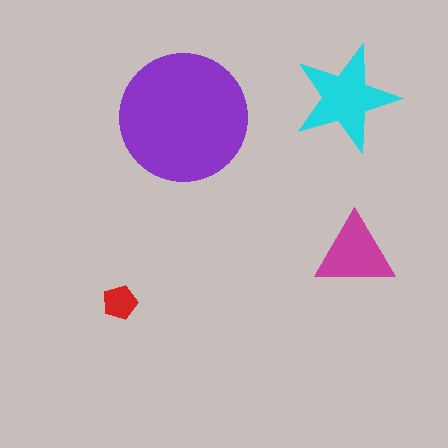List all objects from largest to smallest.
The purple circle, the cyan star, the magenta triangle, the red pentagon.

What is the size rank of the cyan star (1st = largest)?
2nd.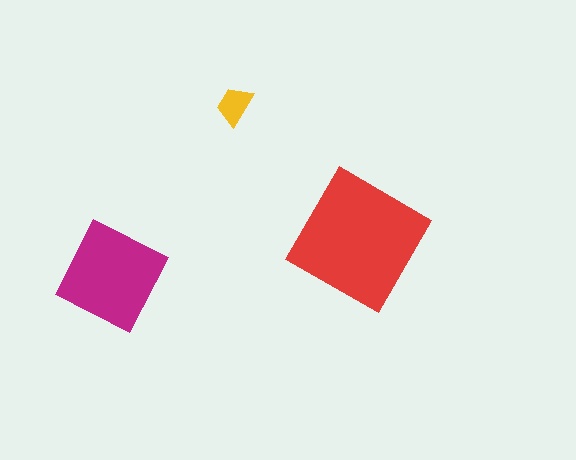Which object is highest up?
The yellow trapezoid is topmost.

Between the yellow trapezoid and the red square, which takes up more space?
The red square.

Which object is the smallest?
The yellow trapezoid.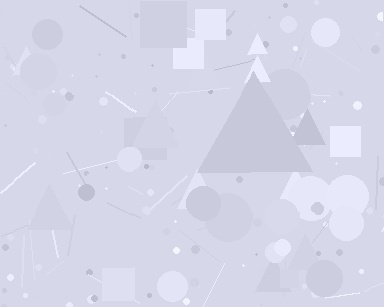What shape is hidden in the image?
A triangle is hidden in the image.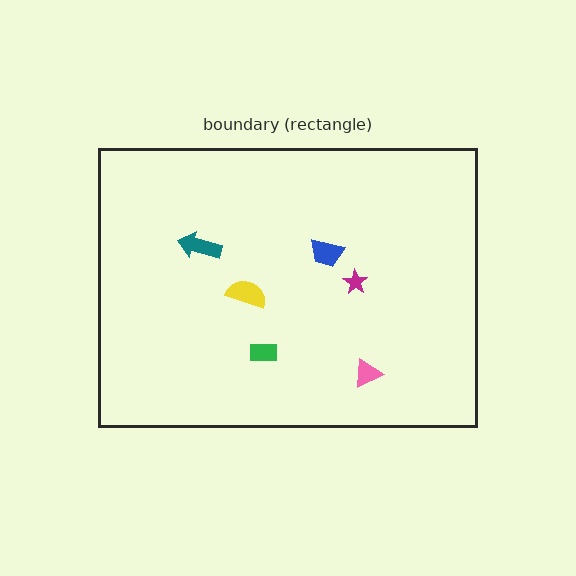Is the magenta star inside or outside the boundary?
Inside.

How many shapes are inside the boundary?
6 inside, 0 outside.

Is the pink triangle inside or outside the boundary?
Inside.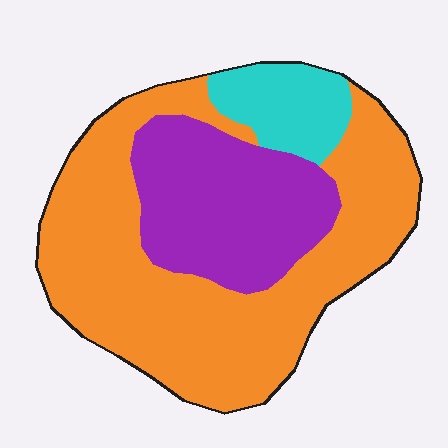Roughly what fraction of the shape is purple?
Purple takes up about one quarter (1/4) of the shape.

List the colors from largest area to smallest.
From largest to smallest: orange, purple, cyan.